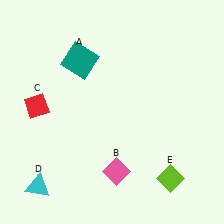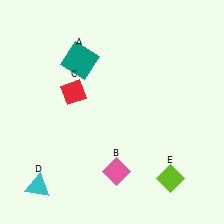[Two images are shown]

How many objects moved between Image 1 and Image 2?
1 object moved between the two images.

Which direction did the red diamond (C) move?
The red diamond (C) moved right.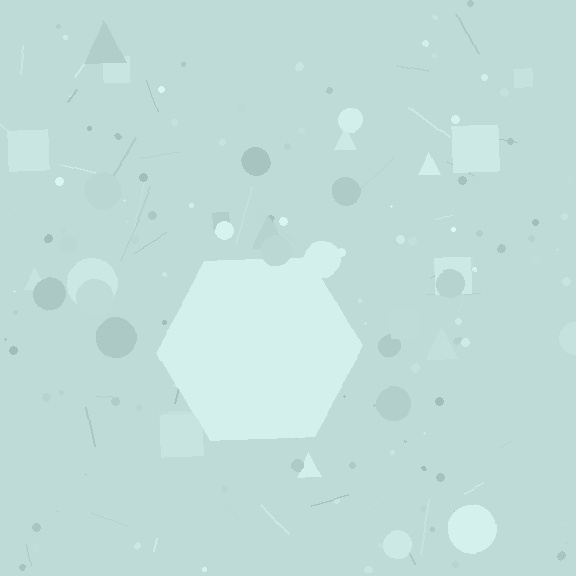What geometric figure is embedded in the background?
A hexagon is embedded in the background.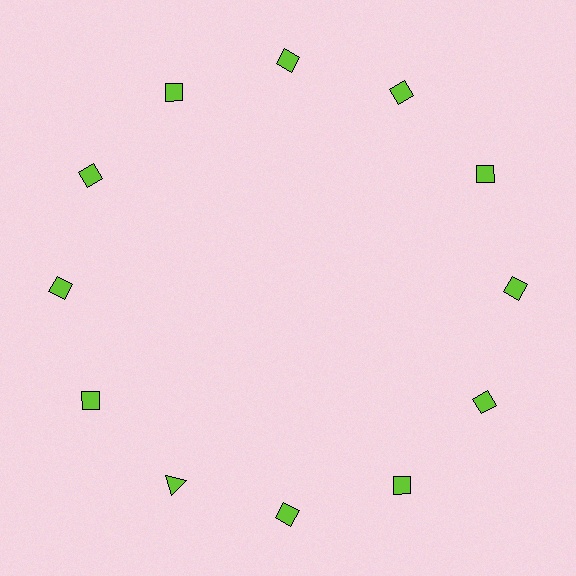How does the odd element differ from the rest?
It has a different shape: triangle instead of diamond.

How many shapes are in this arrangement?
There are 12 shapes arranged in a ring pattern.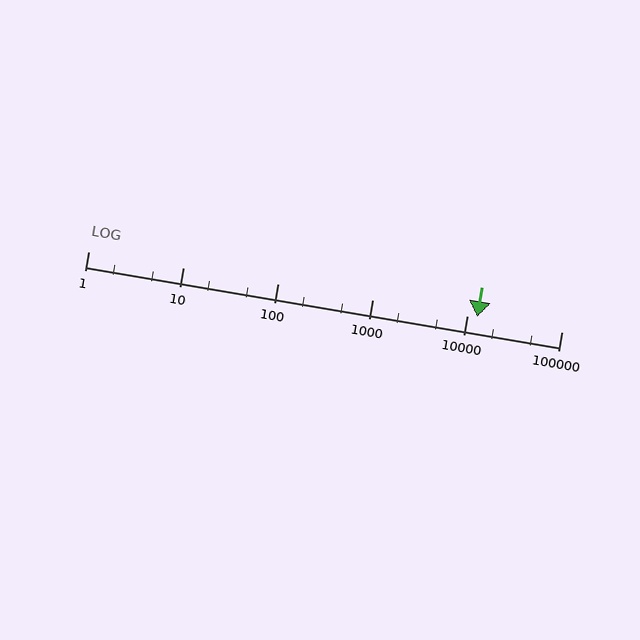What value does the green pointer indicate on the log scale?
The pointer indicates approximately 13000.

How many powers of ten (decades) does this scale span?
The scale spans 5 decades, from 1 to 100000.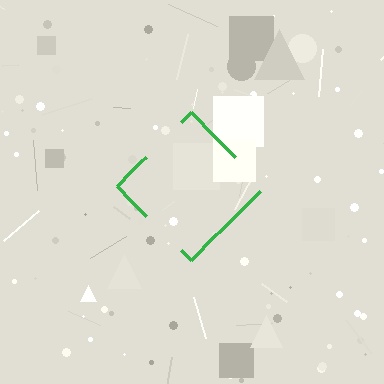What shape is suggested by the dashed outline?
The dashed outline suggests a diamond.